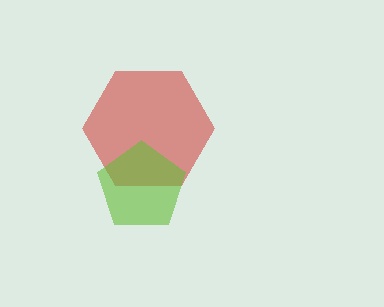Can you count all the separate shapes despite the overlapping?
Yes, there are 2 separate shapes.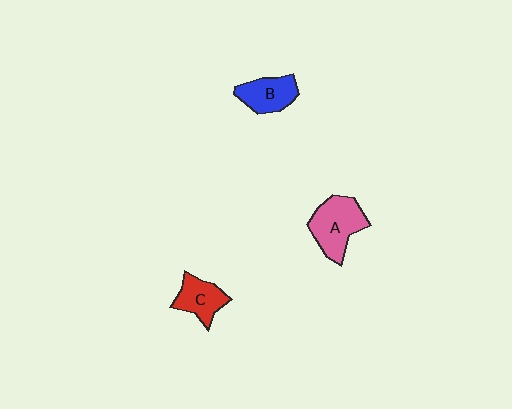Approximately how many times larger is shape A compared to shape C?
Approximately 1.5 times.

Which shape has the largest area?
Shape A (pink).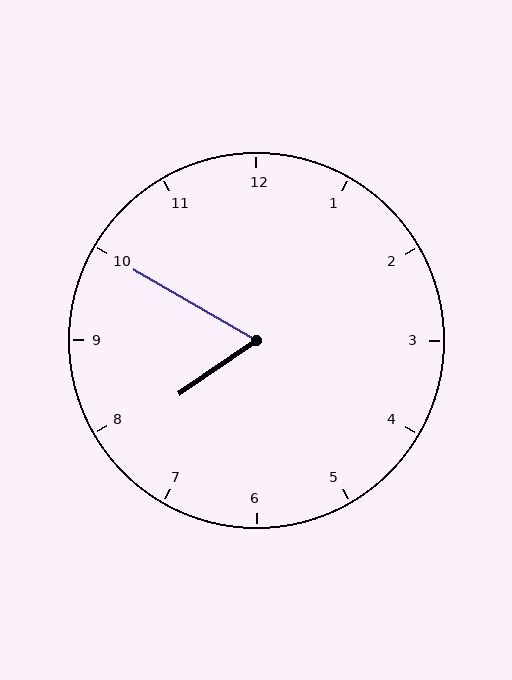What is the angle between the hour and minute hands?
Approximately 65 degrees.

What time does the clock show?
7:50.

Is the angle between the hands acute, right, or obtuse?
It is acute.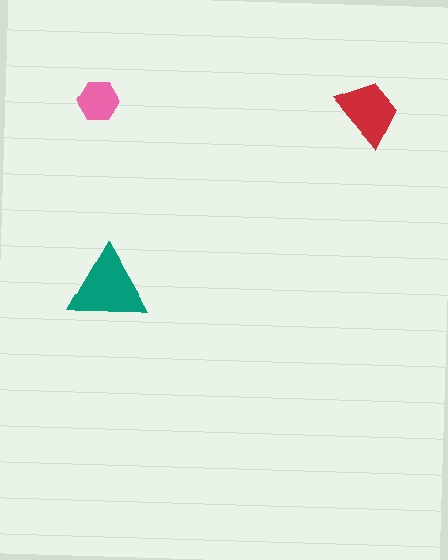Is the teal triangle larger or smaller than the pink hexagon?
Larger.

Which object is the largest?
The teal triangle.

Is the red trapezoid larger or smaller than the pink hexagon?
Larger.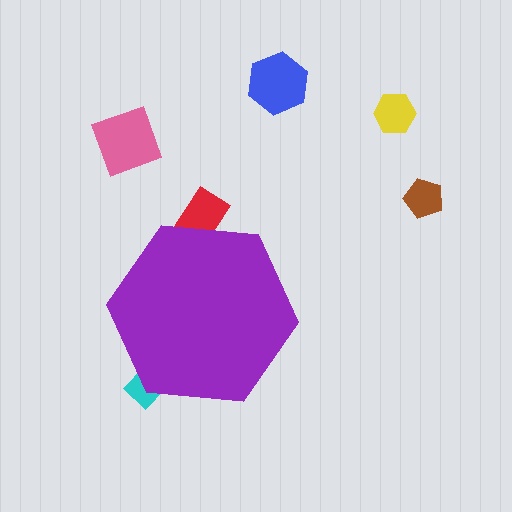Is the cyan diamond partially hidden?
Yes, the cyan diamond is partially hidden behind the purple hexagon.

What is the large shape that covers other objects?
A purple hexagon.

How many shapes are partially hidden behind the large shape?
2 shapes are partially hidden.